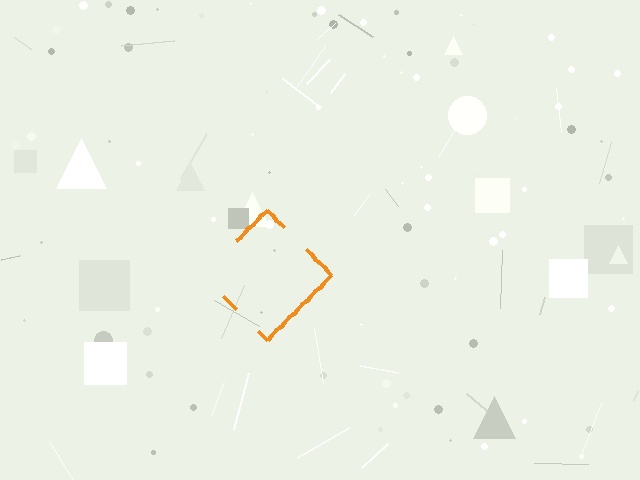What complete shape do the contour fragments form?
The contour fragments form a diamond.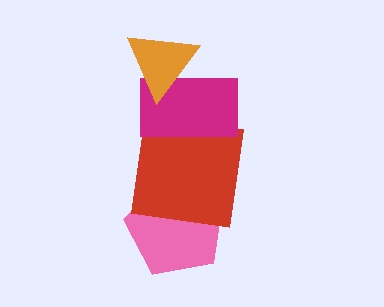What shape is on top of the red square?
The magenta rectangle is on top of the red square.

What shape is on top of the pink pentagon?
The red square is on top of the pink pentagon.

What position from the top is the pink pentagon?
The pink pentagon is 4th from the top.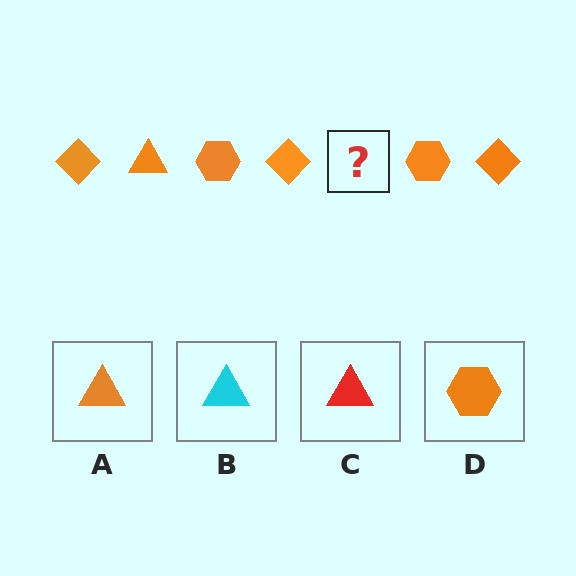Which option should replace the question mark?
Option A.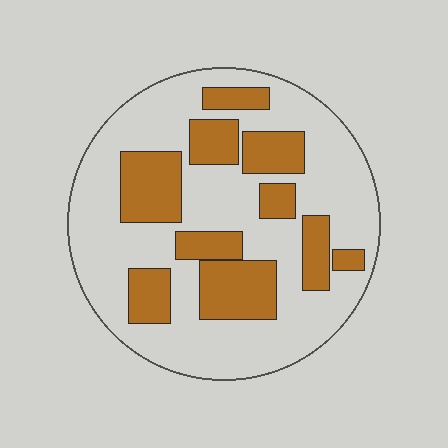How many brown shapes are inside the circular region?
10.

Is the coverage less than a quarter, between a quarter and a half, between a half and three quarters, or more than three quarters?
Between a quarter and a half.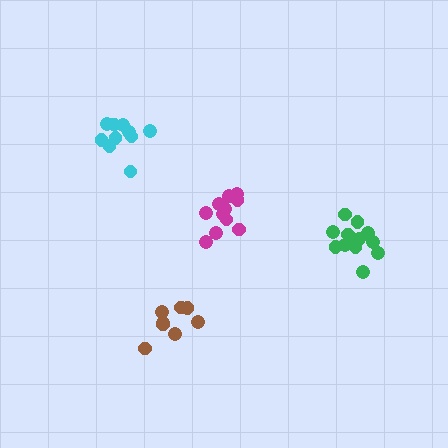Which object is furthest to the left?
The cyan cluster is leftmost.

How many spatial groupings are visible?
There are 4 spatial groupings.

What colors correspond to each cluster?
The clusters are colored: cyan, brown, magenta, green.